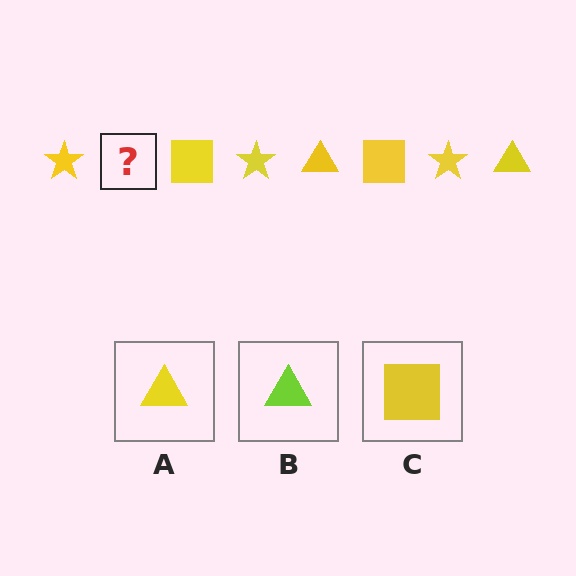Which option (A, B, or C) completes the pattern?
A.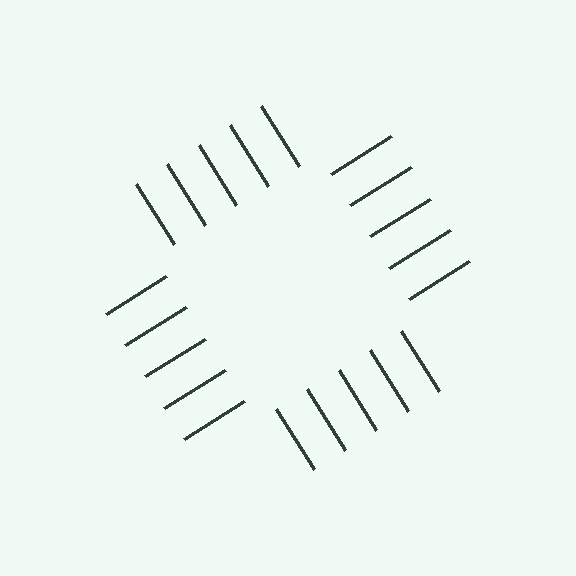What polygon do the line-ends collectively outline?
An illusory square — the line segments terminate on its edges but no continuous stroke is drawn.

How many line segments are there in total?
20 — 5 along each of the 4 edges.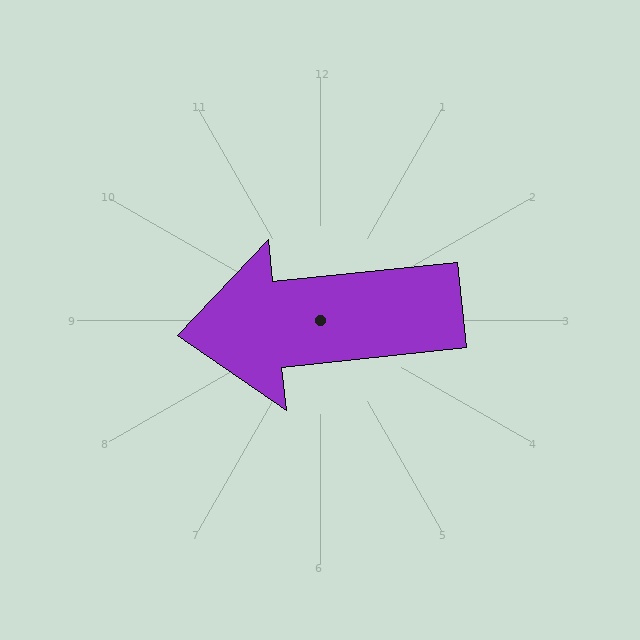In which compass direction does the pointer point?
West.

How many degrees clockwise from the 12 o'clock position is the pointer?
Approximately 264 degrees.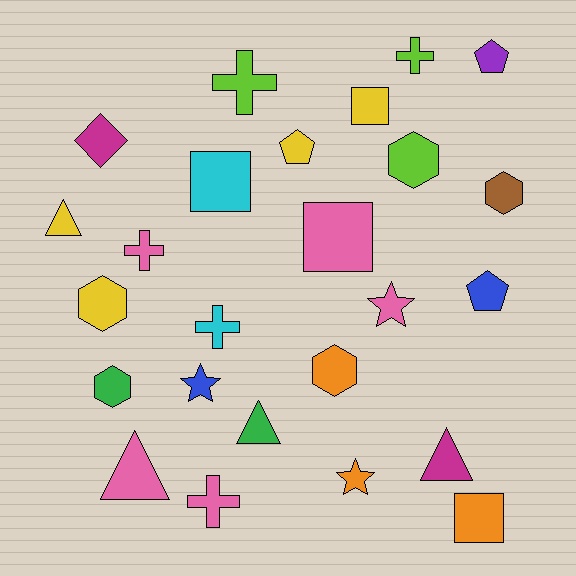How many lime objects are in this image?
There are 3 lime objects.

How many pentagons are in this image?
There are 3 pentagons.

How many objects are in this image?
There are 25 objects.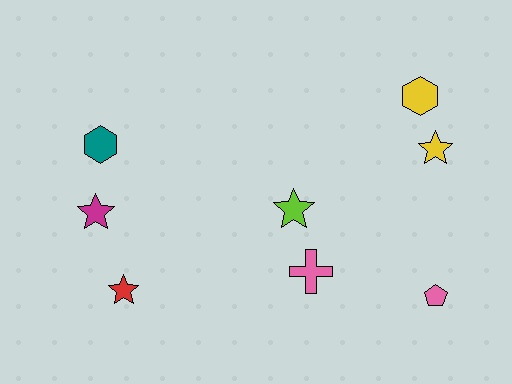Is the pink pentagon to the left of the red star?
No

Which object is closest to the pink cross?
The lime star is closest to the pink cross.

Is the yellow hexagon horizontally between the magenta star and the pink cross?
No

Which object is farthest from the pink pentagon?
The teal hexagon is farthest from the pink pentagon.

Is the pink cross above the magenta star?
No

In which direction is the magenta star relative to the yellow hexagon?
The magenta star is to the left of the yellow hexagon.